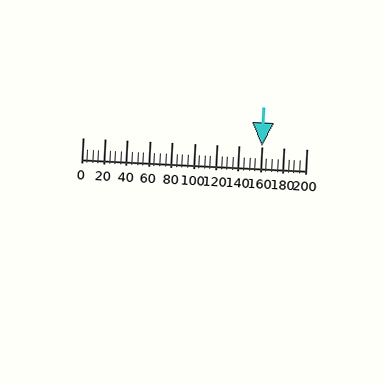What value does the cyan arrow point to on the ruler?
The cyan arrow points to approximately 160.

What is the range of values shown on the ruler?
The ruler shows values from 0 to 200.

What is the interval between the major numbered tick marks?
The major tick marks are spaced 20 units apart.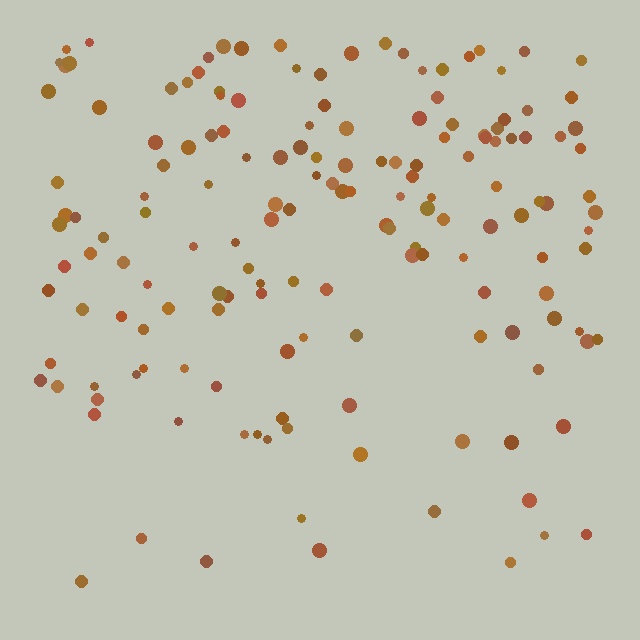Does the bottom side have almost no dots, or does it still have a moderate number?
Still a moderate number, just noticeably fewer than the top.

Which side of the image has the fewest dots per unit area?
The bottom.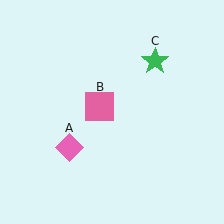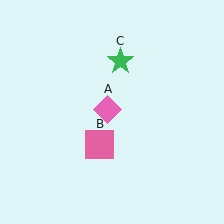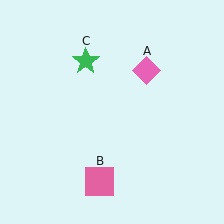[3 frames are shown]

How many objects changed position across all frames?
3 objects changed position: pink diamond (object A), pink square (object B), green star (object C).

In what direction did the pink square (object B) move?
The pink square (object B) moved down.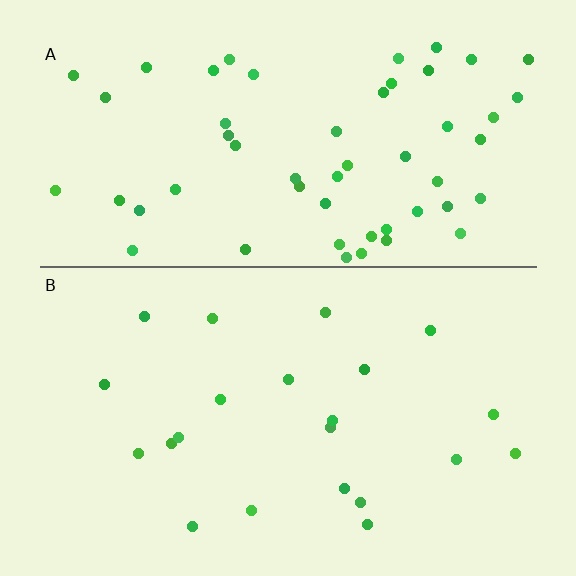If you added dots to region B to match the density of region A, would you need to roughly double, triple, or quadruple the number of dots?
Approximately triple.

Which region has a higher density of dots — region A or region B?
A (the top).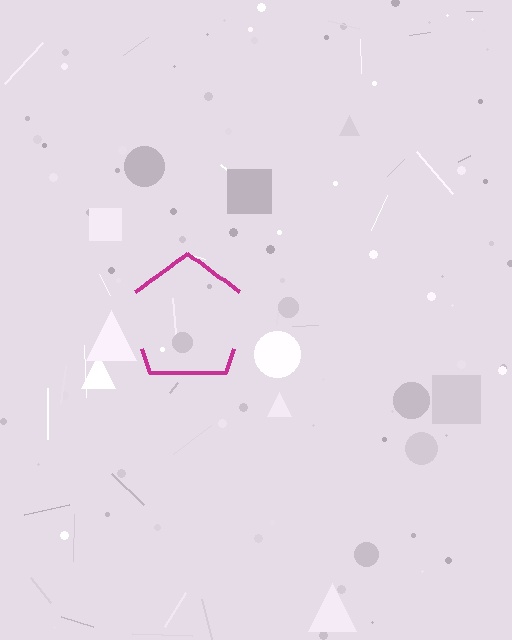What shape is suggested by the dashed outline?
The dashed outline suggests a pentagon.